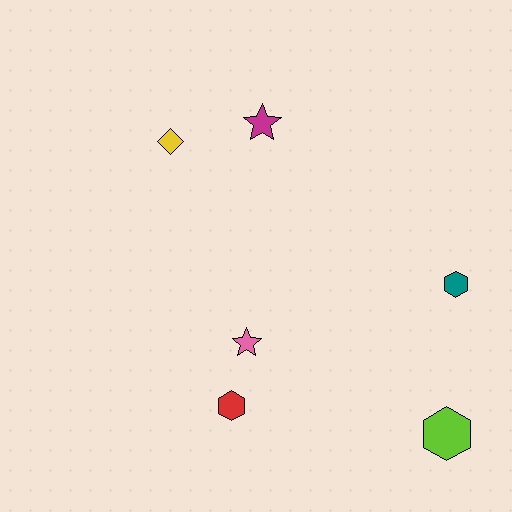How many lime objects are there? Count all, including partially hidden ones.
There is 1 lime object.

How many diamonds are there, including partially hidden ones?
There is 1 diamond.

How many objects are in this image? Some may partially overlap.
There are 6 objects.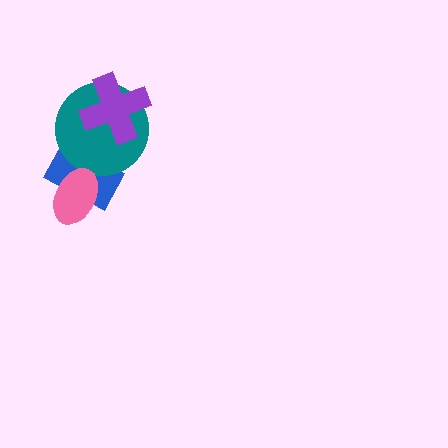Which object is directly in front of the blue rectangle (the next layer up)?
The teal circle is directly in front of the blue rectangle.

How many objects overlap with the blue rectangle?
2 objects overlap with the blue rectangle.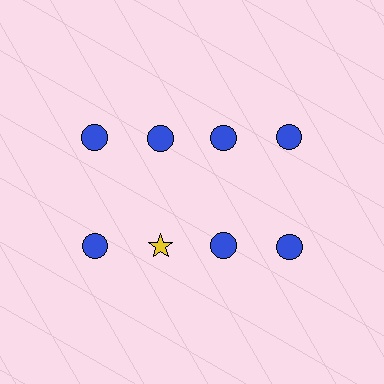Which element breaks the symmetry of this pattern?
The yellow star in the second row, second from left column breaks the symmetry. All other shapes are blue circles.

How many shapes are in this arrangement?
There are 8 shapes arranged in a grid pattern.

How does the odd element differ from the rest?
It differs in both color (yellow instead of blue) and shape (star instead of circle).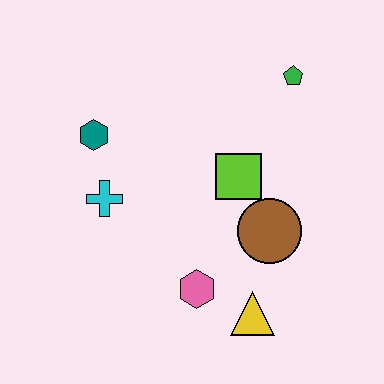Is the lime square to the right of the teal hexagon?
Yes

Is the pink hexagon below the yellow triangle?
No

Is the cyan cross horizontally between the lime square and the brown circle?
No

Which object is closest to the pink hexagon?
The yellow triangle is closest to the pink hexagon.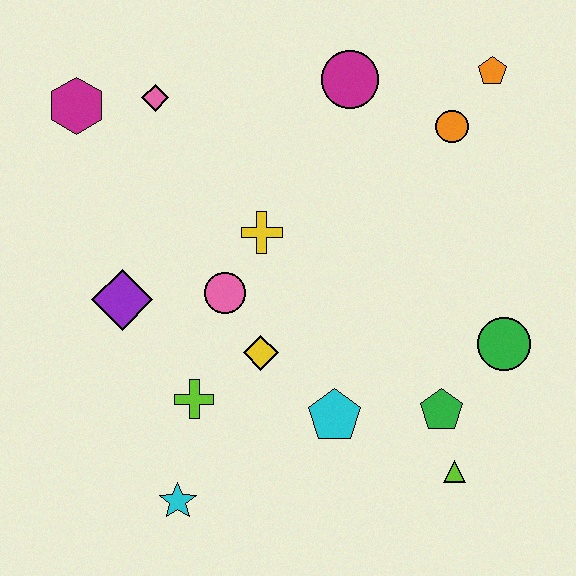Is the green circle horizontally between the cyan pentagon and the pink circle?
No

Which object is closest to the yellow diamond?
The pink circle is closest to the yellow diamond.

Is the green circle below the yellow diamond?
No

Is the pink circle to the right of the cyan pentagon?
No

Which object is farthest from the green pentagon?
The magenta hexagon is farthest from the green pentagon.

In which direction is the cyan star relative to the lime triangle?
The cyan star is to the left of the lime triangle.